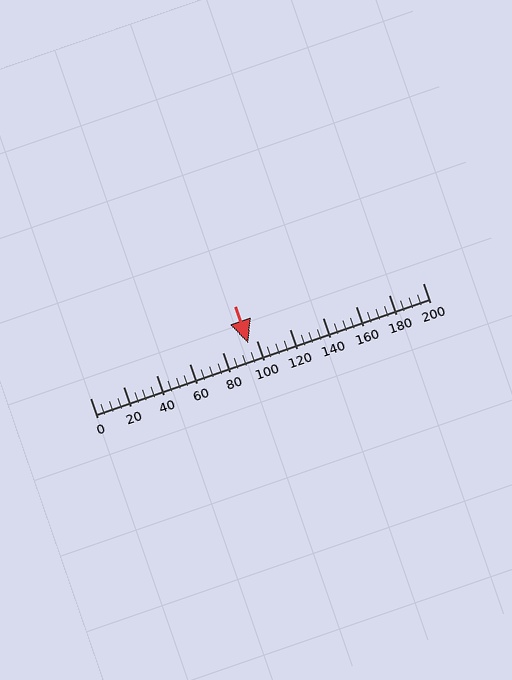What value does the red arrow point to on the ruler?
The red arrow points to approximately 95.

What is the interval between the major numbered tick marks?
The major tick marks are spaced 20 units apart.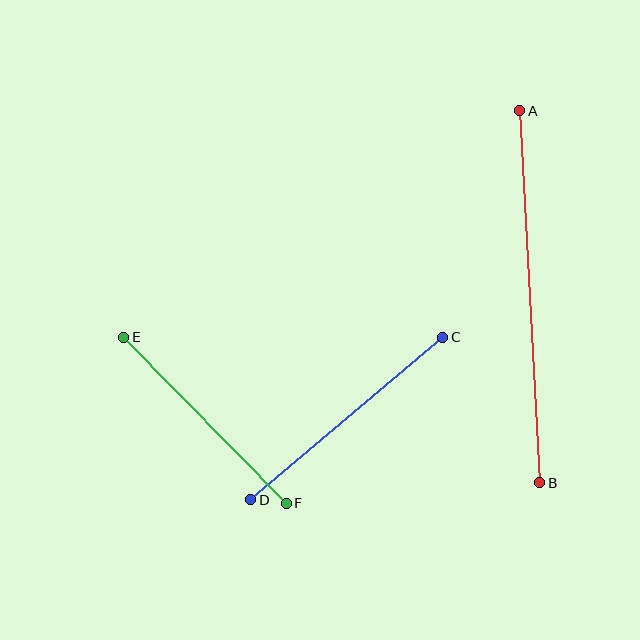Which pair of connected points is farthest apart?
Points A and B are farthest apart.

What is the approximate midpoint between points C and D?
The midpoint is at approximately (347, 419) pixels.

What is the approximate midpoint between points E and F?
The midpoint is at approximately (205, 420) pixels.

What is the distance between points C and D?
The distance is approximately 252 pixels.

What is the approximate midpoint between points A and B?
The midpoint is at approximately (530, 297) pixels.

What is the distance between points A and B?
The distance is approximately 372 pixels.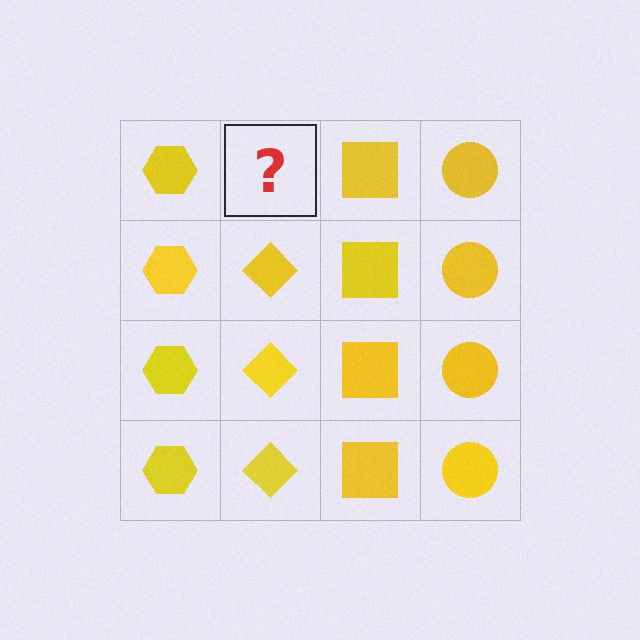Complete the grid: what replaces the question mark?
The question mark should be replaced with a yellow diamond.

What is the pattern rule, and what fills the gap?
The rule is that each column has a consistent shape. The gap should be filled with a yellow diamond.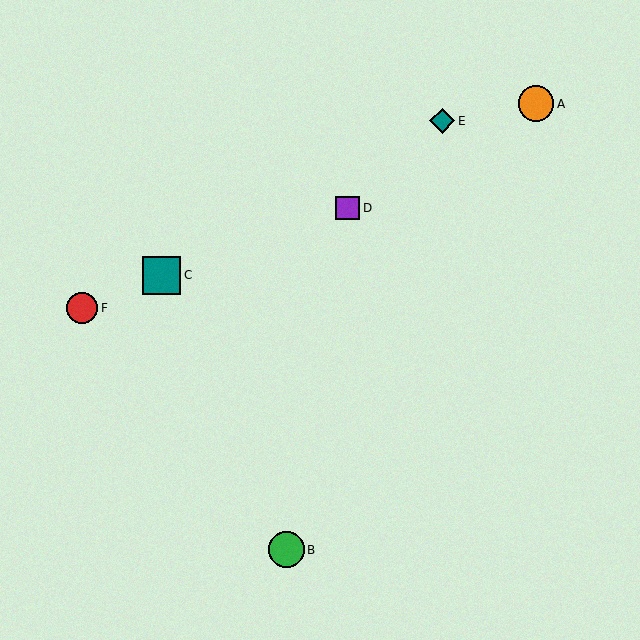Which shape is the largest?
The teal square (labeled C) is the largest.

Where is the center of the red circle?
The center of the red circle is at (82, 308).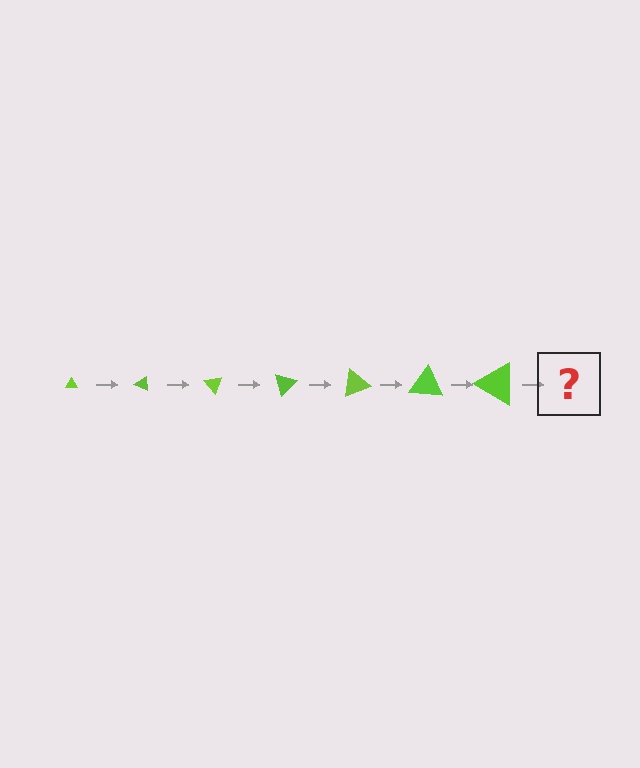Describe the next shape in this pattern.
It should be a triangle, larger than the previous one and rotated 175 degrees from the start.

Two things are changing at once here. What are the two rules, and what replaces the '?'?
The two rules are that the triangle grows larger each step and it rotates 25 degrees each step. The '?' should be a triangle, larger than the previous one and rotated 175 degrees from the start.